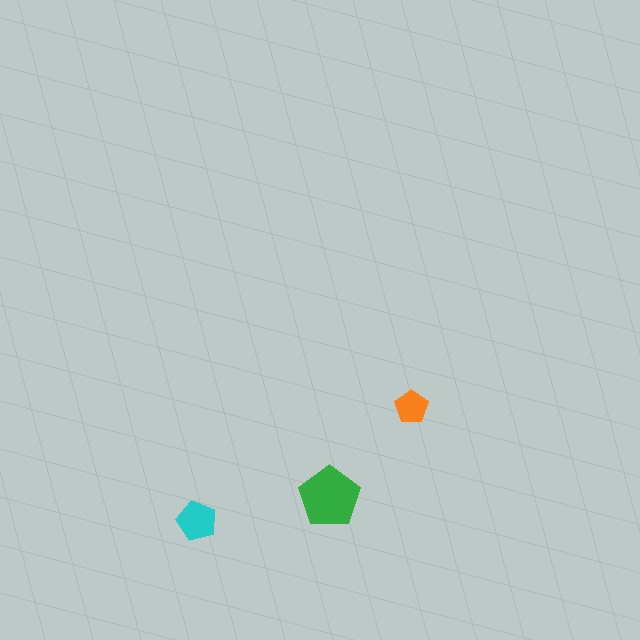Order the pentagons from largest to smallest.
the green one, the cyan one, the orange one.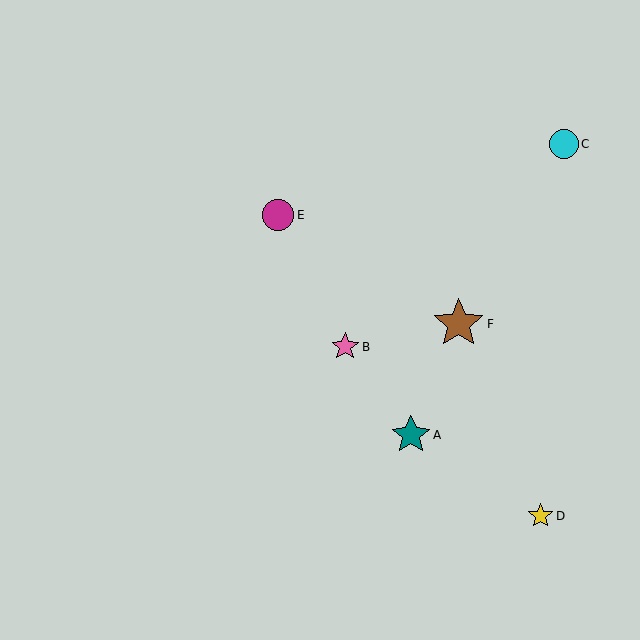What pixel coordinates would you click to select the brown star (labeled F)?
Click at (459, 324) to select the brown star F.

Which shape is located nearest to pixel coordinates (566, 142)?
The cyan circle (labeled C) at (564, 144) is nearest to that location.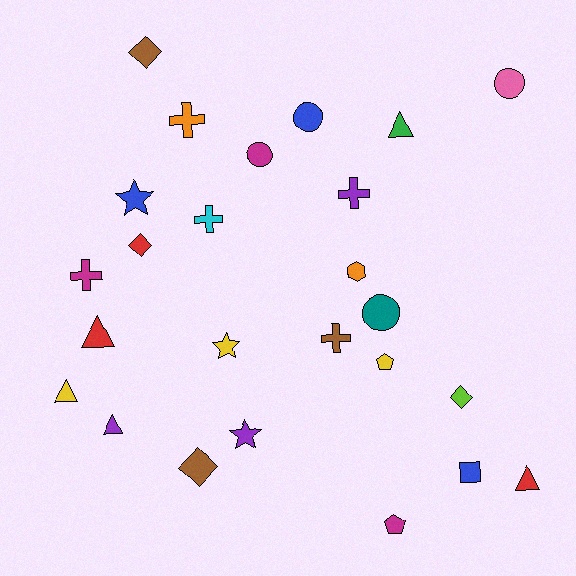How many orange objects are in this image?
There are 2 orange objects.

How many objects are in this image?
There are 25 objects.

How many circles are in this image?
There are 4 circles.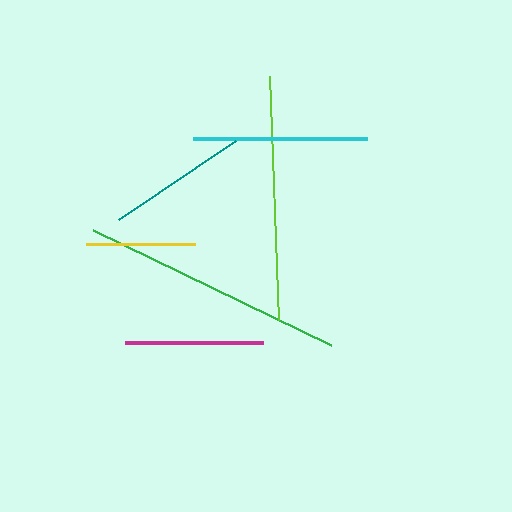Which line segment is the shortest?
The yellow line is the shortest at approximately 109 pixels.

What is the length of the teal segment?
The teal segment is approximately 141 pixels long.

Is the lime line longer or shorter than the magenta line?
The lime line is longer than the magenta line.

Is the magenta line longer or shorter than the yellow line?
The magenta line is longer than the yellow line.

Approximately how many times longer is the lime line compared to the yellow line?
The lime line is approximately 2.2 times the length of the yellow line.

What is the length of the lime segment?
The lime segment is approximately 244 pixels long.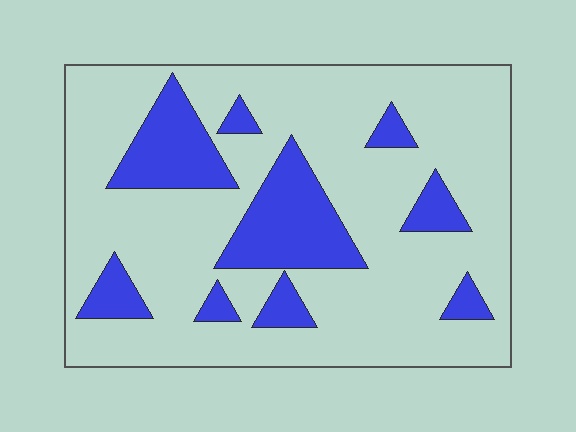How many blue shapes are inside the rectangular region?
9.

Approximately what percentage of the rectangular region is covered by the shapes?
Approximately 20%.